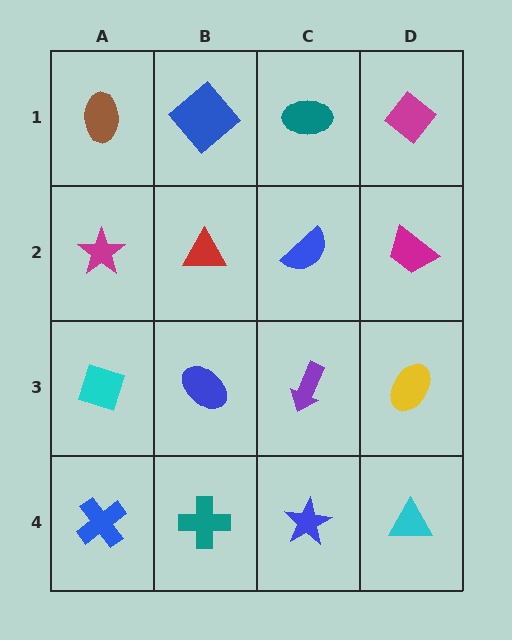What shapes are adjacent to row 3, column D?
A magenta trapezoid (row 2, column D), a cyan triangle (row 4, column D), a purple arrow (row 3, column C).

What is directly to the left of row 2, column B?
A magenta star.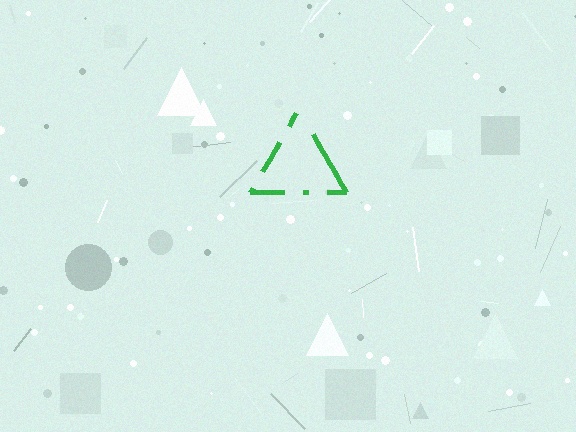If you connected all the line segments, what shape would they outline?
They would outline a triangle.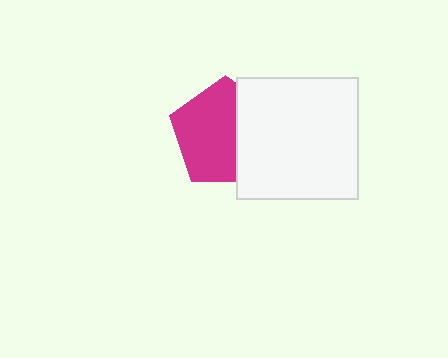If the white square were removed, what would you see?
You would see the complete magenta pentagon.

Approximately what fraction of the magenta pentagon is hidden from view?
Roughly 38% of the magenta pentagon is hidden behind the white square.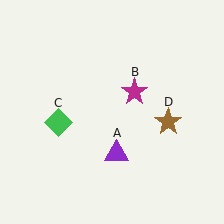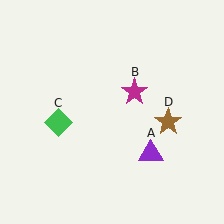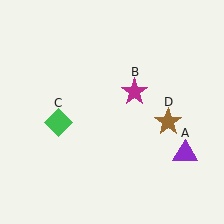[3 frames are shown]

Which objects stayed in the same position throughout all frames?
Magenta star (object B) and green diamond (object C) and brown star (object D) remained stationary.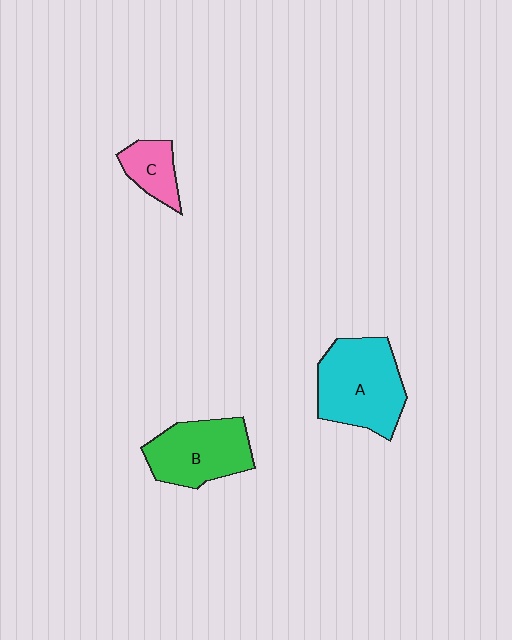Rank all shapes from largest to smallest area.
From largest to smallest: A (cyan), B (green), C (pink).